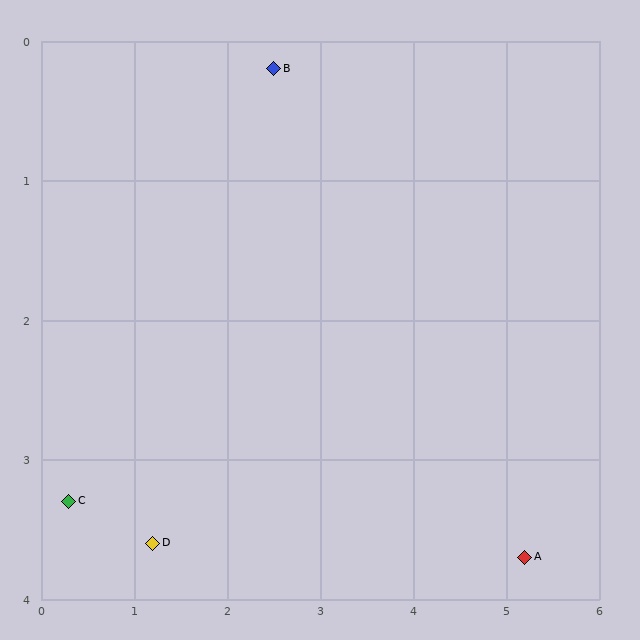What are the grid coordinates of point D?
Point D is at approximately (1.2, 3.6).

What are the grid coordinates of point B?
Point B is at approximately (2.5, 0.2).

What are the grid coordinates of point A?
Point A is at approximately (5.2, 3.7).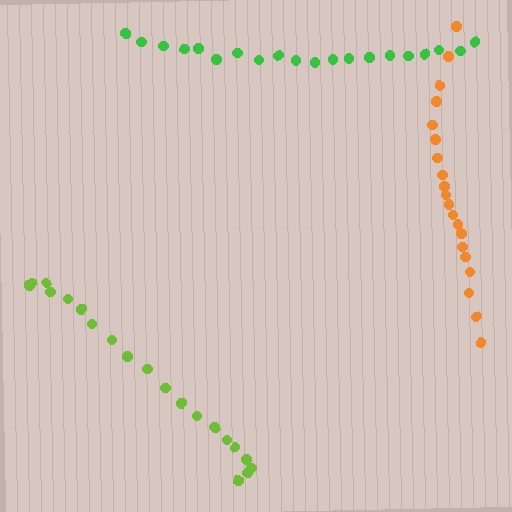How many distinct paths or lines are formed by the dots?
There are 3 distinct paths.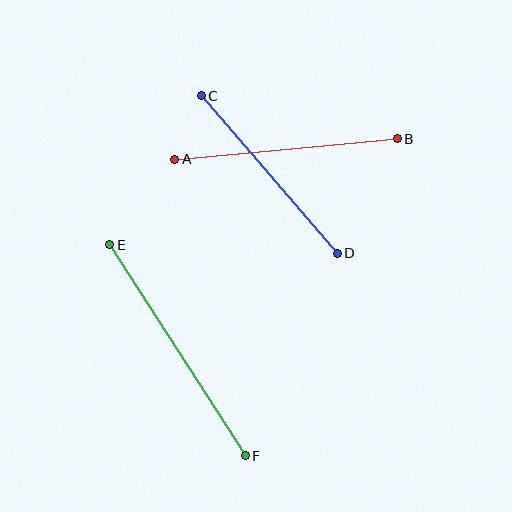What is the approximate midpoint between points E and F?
The midpoint is at approximately (177, 350) pixels.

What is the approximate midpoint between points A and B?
The midpoint is at approximately (286, 149) pixels.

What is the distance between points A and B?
The distance is approximately 224 pixels.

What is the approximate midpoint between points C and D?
The midpoint is at approximately (269, 175) pixels.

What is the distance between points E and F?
The distance is approximately 251 pixels.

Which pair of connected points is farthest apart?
Points E and F are farthest apart.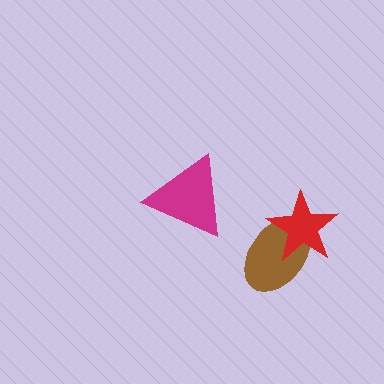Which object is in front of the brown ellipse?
The red star is in front of the brown ellipse.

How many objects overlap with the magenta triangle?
0 objects overlap with the magenta triangle.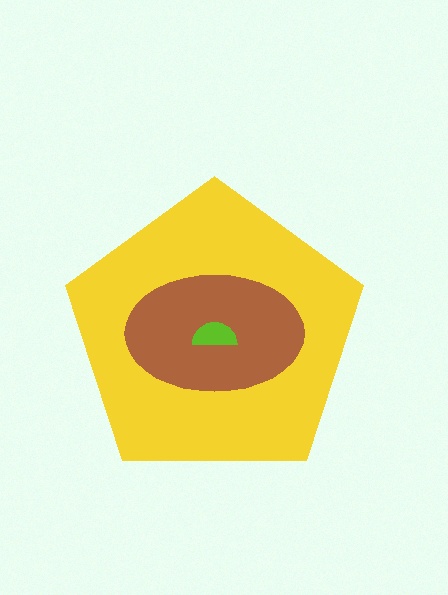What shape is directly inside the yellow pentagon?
The brown ellipse.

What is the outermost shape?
The yellow pentagon.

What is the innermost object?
The lime semicircle.